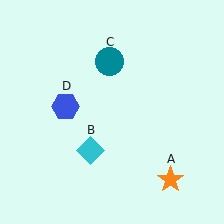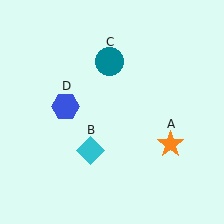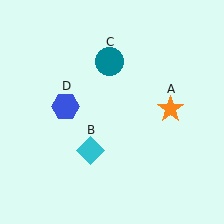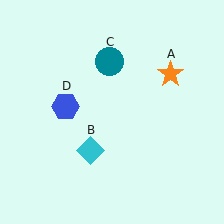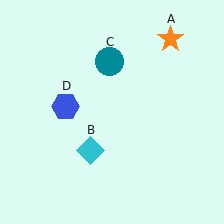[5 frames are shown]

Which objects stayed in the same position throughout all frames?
Cyan diamond (object B) and teal circle (object C) and blue hexagon (object D) remained stationary.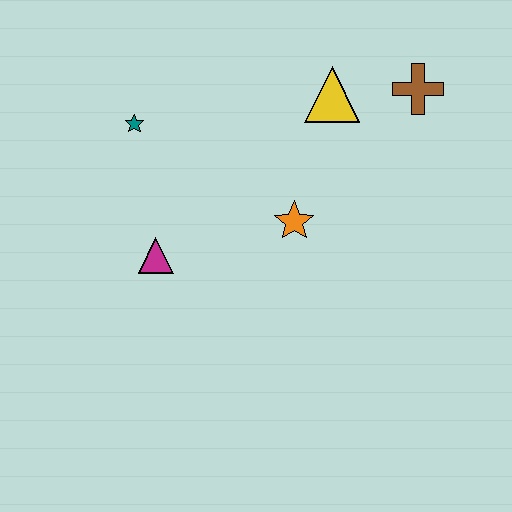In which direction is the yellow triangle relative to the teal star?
The yellow triangle is to the right of the teal star.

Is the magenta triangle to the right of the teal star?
Yes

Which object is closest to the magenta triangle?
The teal star is closest to the magenta triangle.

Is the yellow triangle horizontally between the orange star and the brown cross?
Yes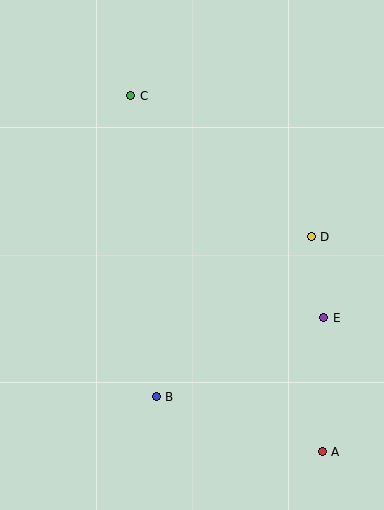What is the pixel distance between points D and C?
The distance between D and C is 229 pixels.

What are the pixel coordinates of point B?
Point B is at (156, 397).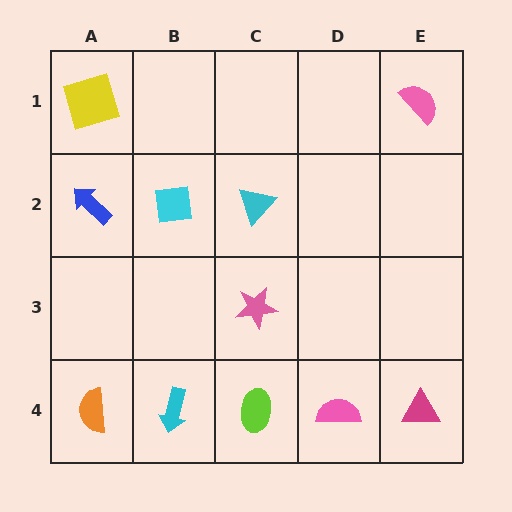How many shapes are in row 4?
5 shapes.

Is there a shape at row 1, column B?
No, that cell is empty.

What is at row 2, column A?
A blue arrow.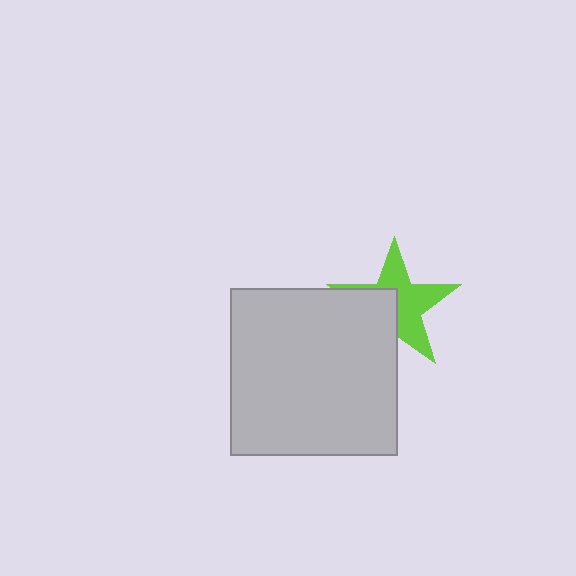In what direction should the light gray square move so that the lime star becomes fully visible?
The light gray square should move toward the lower-left. That is the shortest direction to clear the overlap and leave the lime star fully visible.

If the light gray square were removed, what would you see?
You would see the complete lime star.